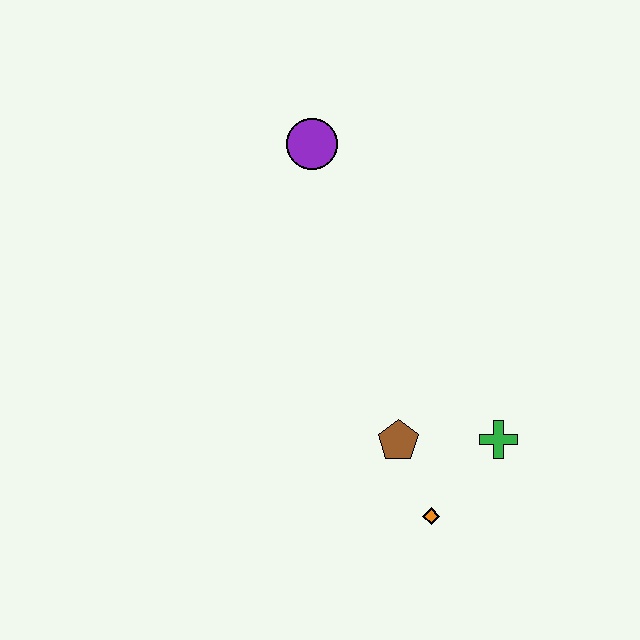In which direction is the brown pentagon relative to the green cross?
The brown pentagon is to the left of the green cross.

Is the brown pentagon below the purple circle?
Yes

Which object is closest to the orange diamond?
The brown pentagon is closest to the orange diamond.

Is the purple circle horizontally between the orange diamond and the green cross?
No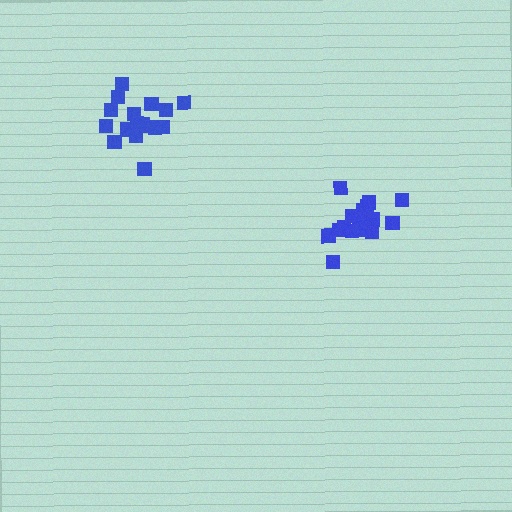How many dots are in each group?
Group 1: 17 dots, Group 2: 19 dots (36 total).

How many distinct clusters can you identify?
There are 2 distinct clusters.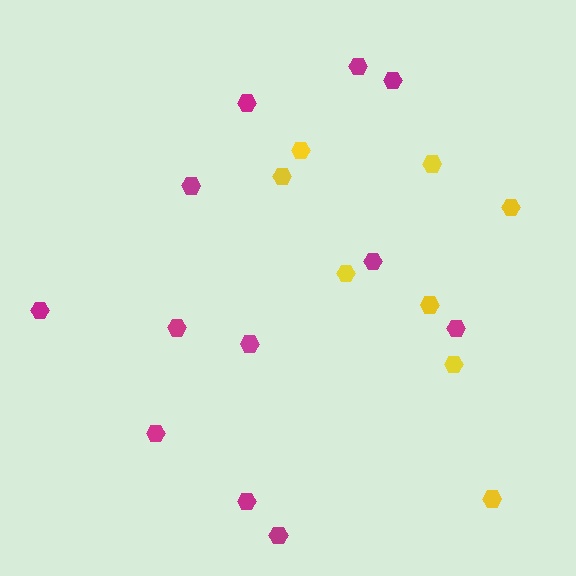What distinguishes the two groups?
There are 2 groups: one group of magenta hexagons (12) and one group of yellow hexagons (8).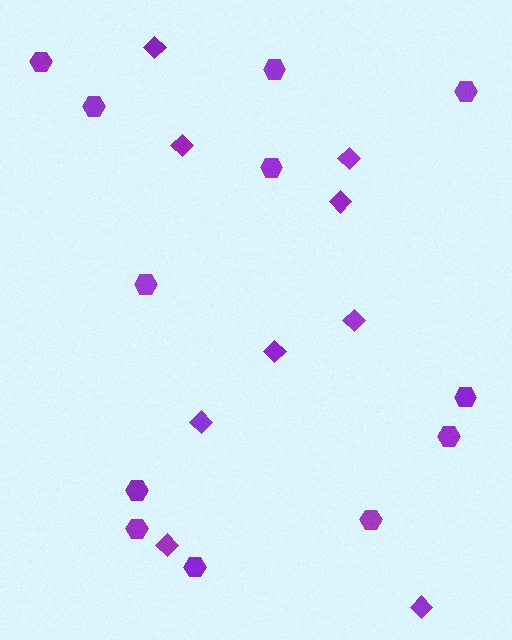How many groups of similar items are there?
There are 2 groups: one group of diamonds (9) and one group of hexagons (12).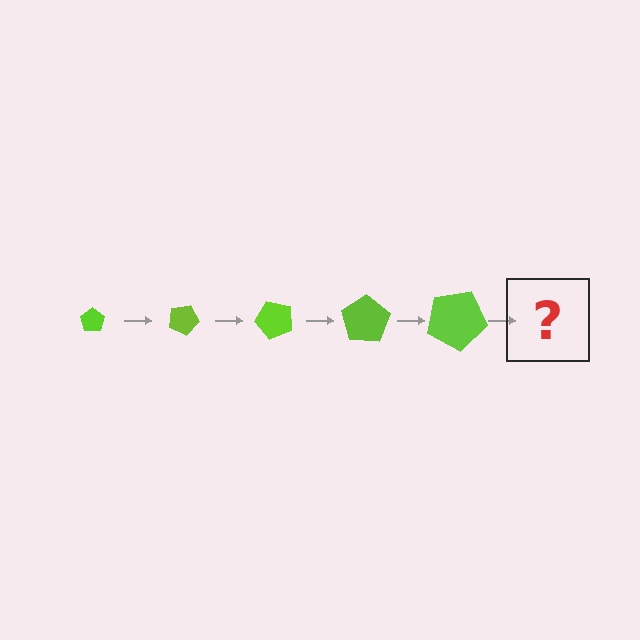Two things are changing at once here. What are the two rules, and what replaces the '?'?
The two rules are that the pentagon grows larger each step and it rotates 25 degrees each step. The '?' should be a pentagon, larger than the previous one and rotated 125 degrees from the start.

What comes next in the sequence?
The next element should be a pentagon, larger than the previous one and rotated 125 degrees from the start.